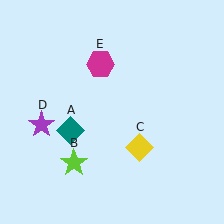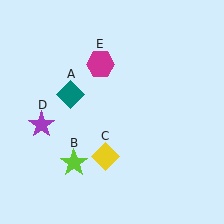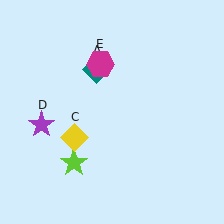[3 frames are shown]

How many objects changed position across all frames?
2 objects changed position: teal diamond (object A), yellow diamond (object C).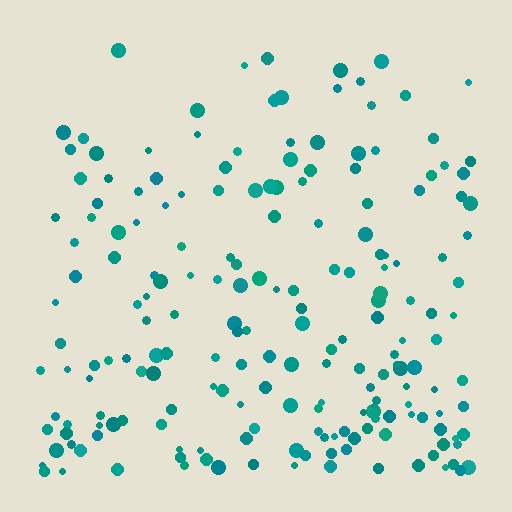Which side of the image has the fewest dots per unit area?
The top.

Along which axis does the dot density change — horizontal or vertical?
Vertical.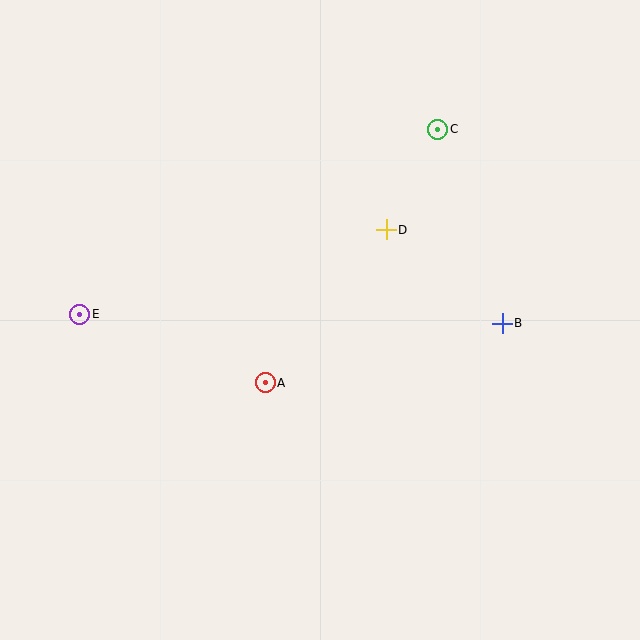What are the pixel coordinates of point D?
Point D is at (386, 230).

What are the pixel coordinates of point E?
Point E is at (80, 314).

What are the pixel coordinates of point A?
Point A is at (265, 383).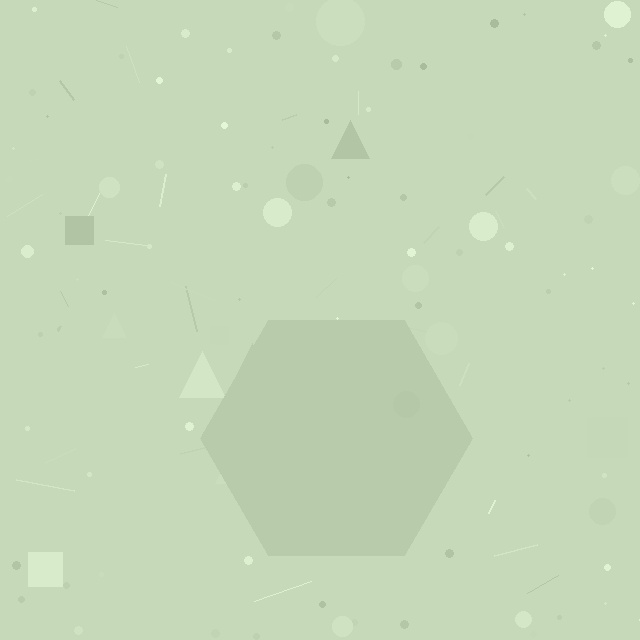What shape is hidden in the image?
A hexagon is hidden in the image.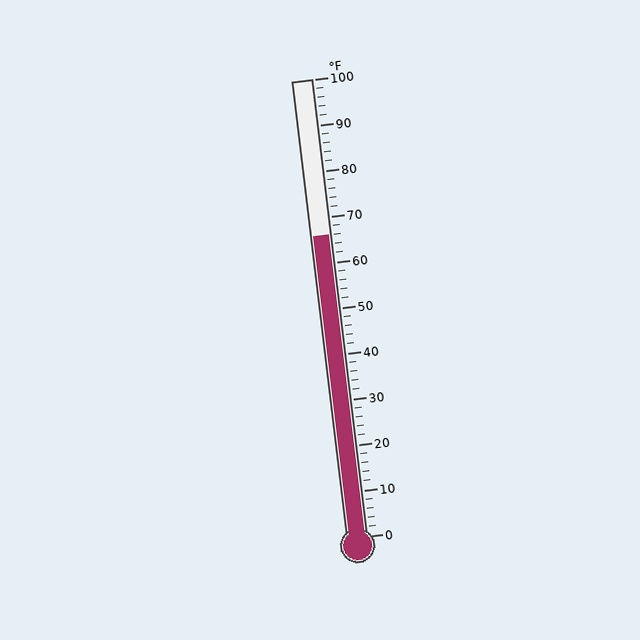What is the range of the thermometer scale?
The thermometer scale ranges from 0°F to 100°F.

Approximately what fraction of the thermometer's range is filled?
The thermometer is filled to approximately 65% of its range.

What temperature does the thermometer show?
The thermometer shows approximately 66°F.